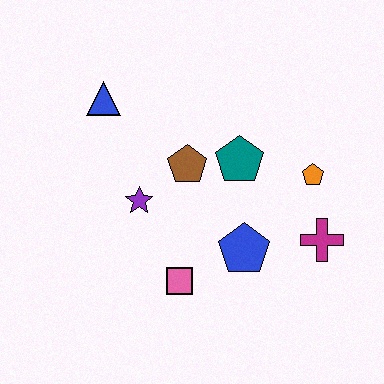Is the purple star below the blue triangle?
Yes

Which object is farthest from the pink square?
The blue triangle is farthest from the pink square.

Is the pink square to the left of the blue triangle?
No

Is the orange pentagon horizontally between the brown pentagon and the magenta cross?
Yes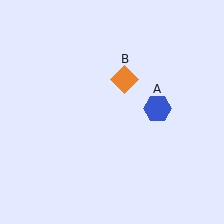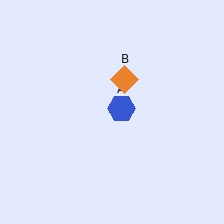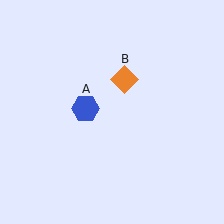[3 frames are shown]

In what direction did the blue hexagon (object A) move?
The blue hexagon (object A) moved left.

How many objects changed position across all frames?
1 object changed position: blue hexagon (object A).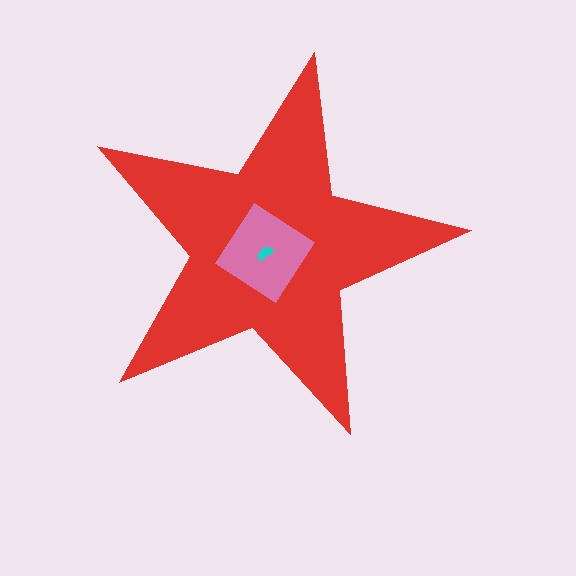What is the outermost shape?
The red star.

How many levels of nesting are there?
3.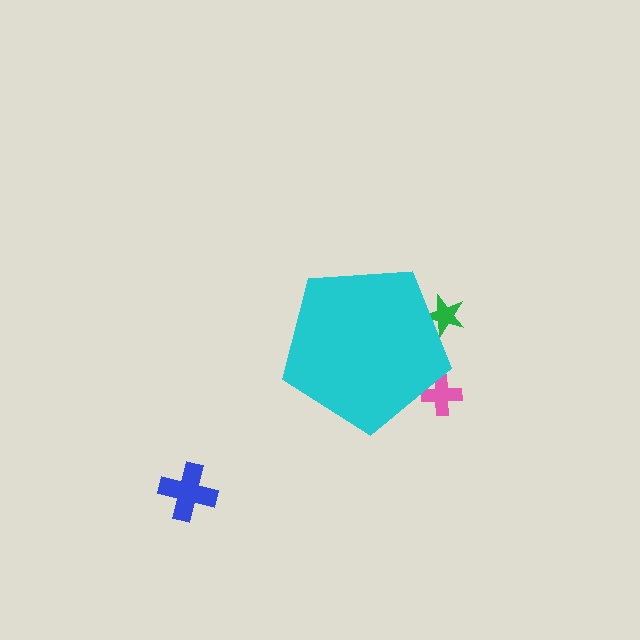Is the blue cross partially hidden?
No, the blue cross is fully visible.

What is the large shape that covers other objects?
A cyan pentagon.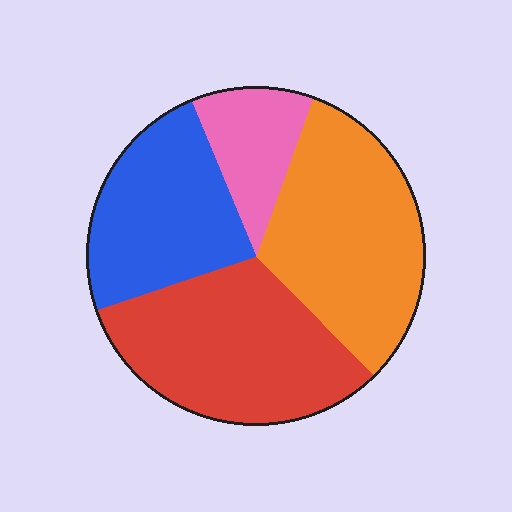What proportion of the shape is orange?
Orange covers 32% of the shape.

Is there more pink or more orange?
Orange.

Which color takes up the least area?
Pink, at roughly 10%.